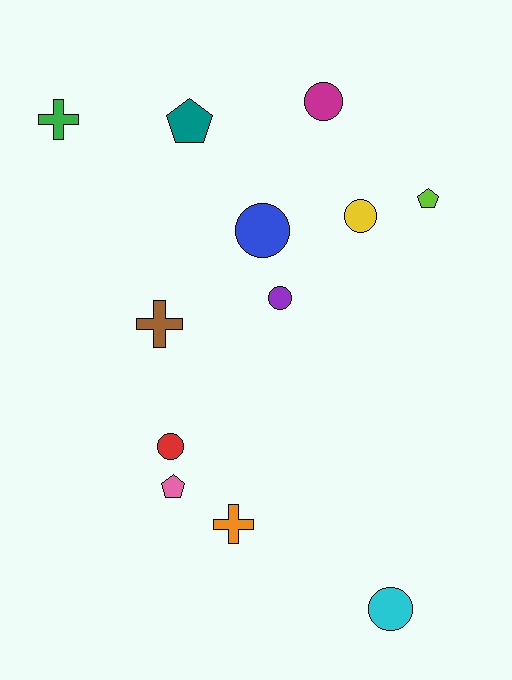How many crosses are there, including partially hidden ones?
There are 3 crosses.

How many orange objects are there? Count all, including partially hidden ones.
There is 1 orange object.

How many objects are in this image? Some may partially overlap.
There are 12 objects.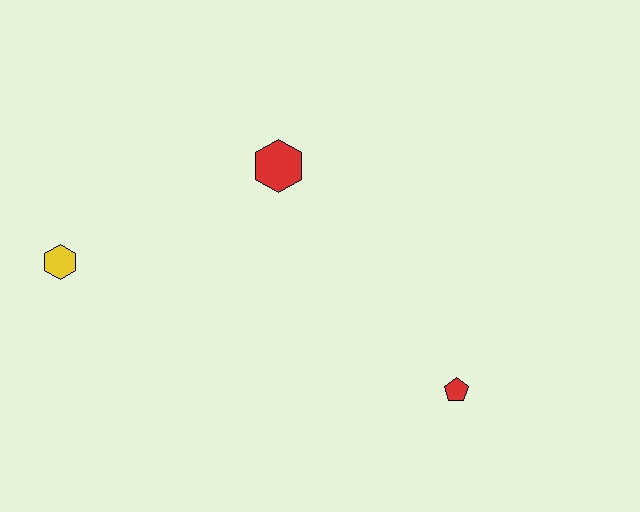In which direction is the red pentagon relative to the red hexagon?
The red pentagon is below the red hexagon.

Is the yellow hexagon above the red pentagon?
Yes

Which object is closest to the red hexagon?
The yellow hexagon is closest to the red hexagon.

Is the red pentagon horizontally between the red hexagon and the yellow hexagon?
No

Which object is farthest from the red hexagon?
The red pentagon is farthest from the red hexagon.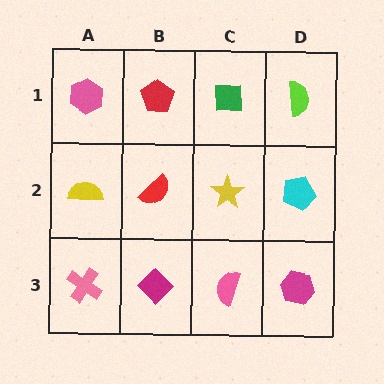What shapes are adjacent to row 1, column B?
A red semicircle (row 2, column B), a pink hexagon (row 1, column A), a green square (row 1, column C).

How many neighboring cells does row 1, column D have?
2.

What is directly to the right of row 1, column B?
A green square.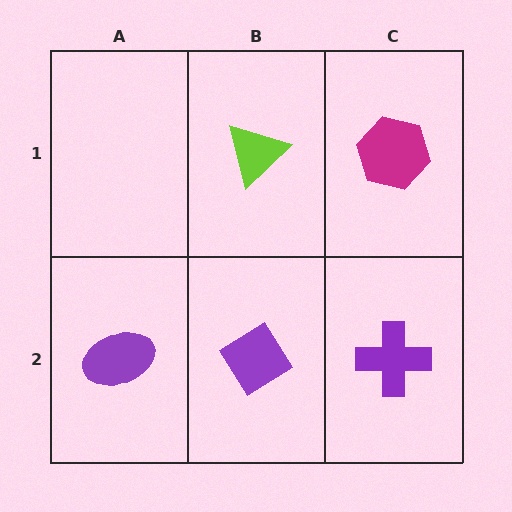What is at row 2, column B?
A purple diamond.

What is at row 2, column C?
A purple cross.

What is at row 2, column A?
A purple ellipse.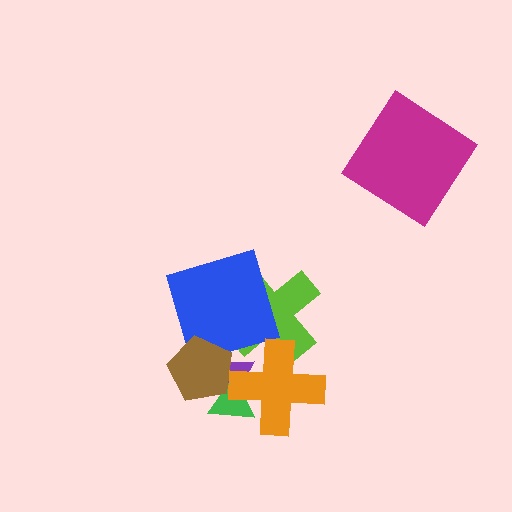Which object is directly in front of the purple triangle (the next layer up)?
The green triangle is directly in front of the purple triangle.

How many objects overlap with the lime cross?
2 objects overlap with the lime cross.